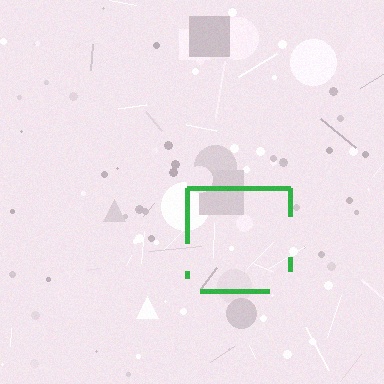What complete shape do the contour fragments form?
The contour fragments form a square.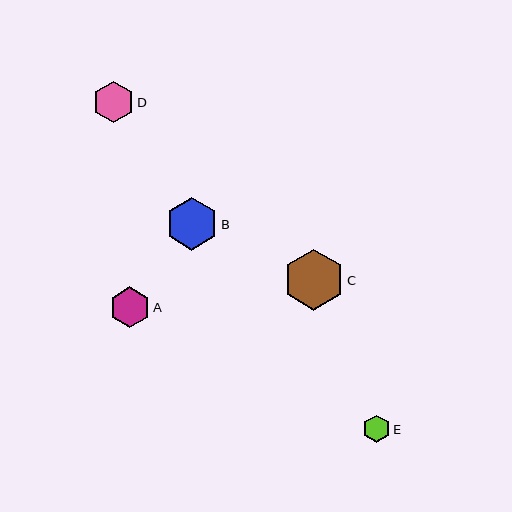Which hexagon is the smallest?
Hexagon E is the smallest with a size of approximately 27 pixels.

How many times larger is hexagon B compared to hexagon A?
Hexagon B is approximately 1.3 times the size of hexagon A.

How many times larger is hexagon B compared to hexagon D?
Hexagon B is approximately 1.3 times the size of hexagon D.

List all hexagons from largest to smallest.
From largest to smallest: C, B, D, A, E.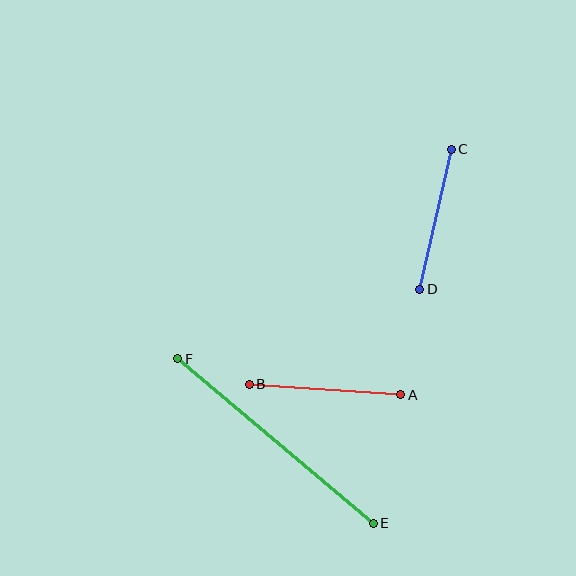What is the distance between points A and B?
The distance is approximately 151 pixels.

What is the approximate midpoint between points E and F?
The midpoint is at approximately (276, 441) pixels.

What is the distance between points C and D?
The distance is approximately 143 pixels.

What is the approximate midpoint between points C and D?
The midpoint is at approximately (435, 219) pixels.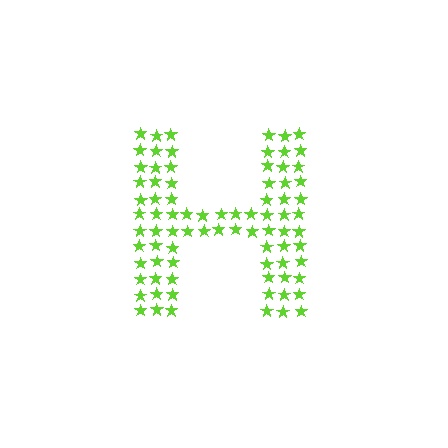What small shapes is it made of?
It is made of small stars.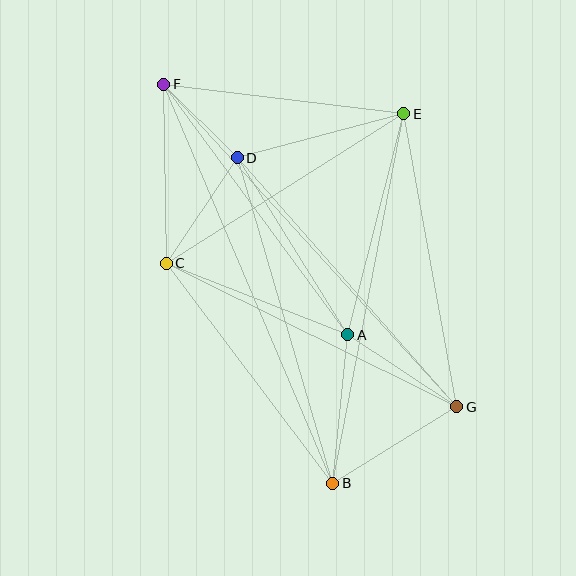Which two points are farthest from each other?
Points F and G are farthest from each other.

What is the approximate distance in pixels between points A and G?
The distance between A and G is approximately 131 pixels.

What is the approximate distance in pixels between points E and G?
The distance between E and G is approximately 298 pixels.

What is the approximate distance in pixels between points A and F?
The distance between A and F is approximately 311 pixels.